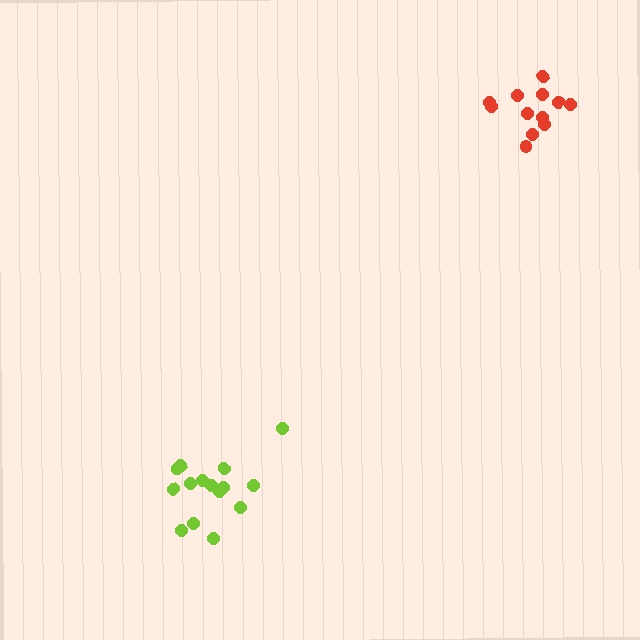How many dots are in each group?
Group 1: 12 dots, Group 2: 15 dots (27 total).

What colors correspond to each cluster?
The clusters are colored: red, lime.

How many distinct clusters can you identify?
There are 2 distinct clusters.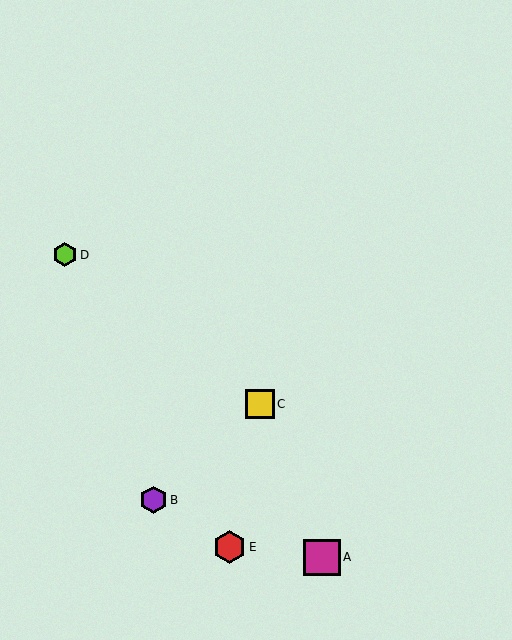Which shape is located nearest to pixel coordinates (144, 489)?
The purple hexagon (labeled B) at (153, 500) is nearest to that location.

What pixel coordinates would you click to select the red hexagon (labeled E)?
Click at (229, 547) to select the red hexagon E.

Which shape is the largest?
The magenta square (labeled A) is the largest.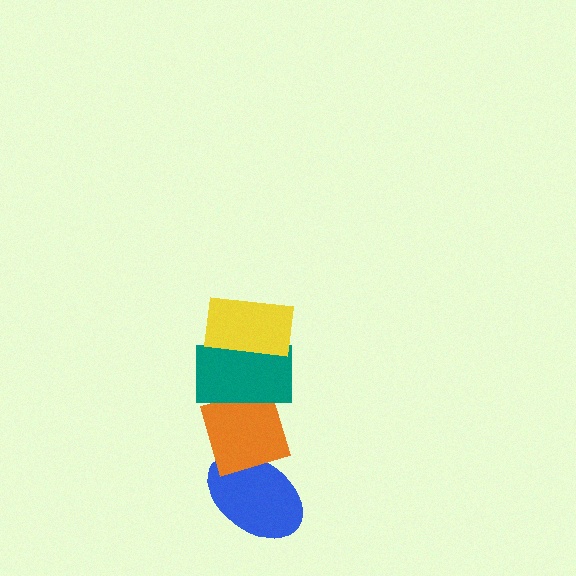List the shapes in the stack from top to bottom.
From top to bottom: the yellow rectangle, the teal rectangle, the orange diamond, the blue ellipse.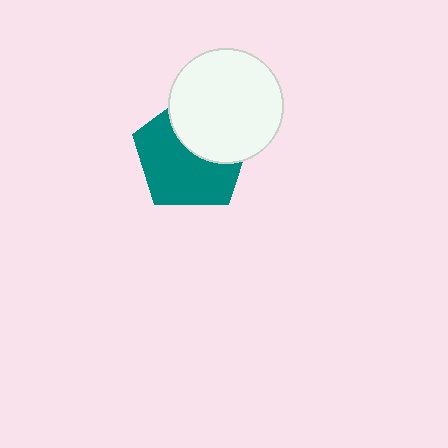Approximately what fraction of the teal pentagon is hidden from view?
Roughly 39% of the teal pentagon is hidden behind the white circle.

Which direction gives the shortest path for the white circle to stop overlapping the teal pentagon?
Moving toward the upper-right gives the shortest separation.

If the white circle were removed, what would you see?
You would see the complete teal pentagon.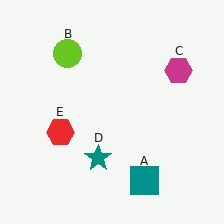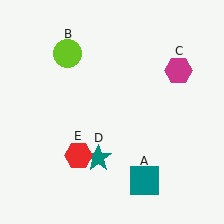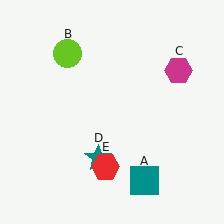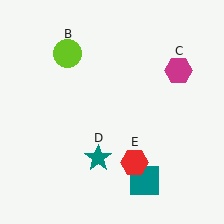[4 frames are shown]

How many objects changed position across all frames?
1 object changed position: red hexagon (object E).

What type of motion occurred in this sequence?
The red hexagon (object E) rotated counterclockwise around the center of the scene.